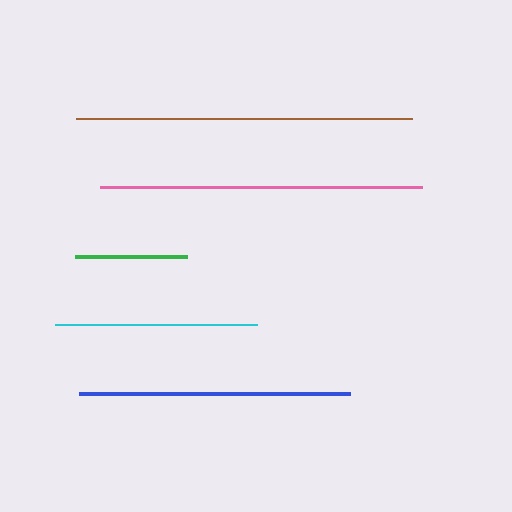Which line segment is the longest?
The brown line is the longest at approximately 336 pixels.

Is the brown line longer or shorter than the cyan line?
The brown line is longer than the cyan line.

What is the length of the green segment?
The green segment is approximately 111 pixels long.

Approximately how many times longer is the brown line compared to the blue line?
The brown line is approximately 1.2 times the length of the blue line.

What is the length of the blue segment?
The blue segment is approximately 271 pixels long.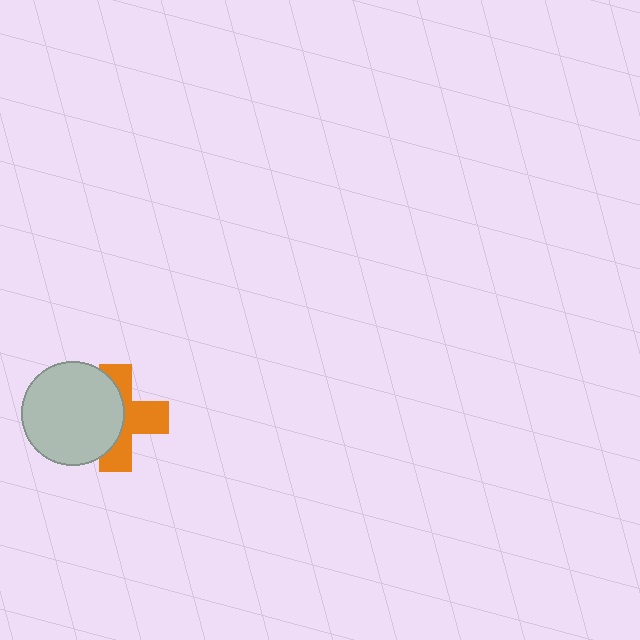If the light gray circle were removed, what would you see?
You would see the complete orange cross.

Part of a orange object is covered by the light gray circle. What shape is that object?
It is a cross.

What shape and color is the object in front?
The object in front is a light gray circle.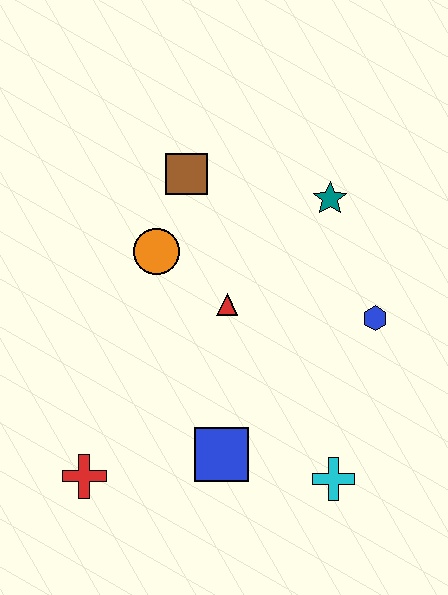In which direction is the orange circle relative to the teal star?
The orange circle is to the left of the teal star.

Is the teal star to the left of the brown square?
No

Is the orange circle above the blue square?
Yes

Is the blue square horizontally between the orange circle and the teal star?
Yes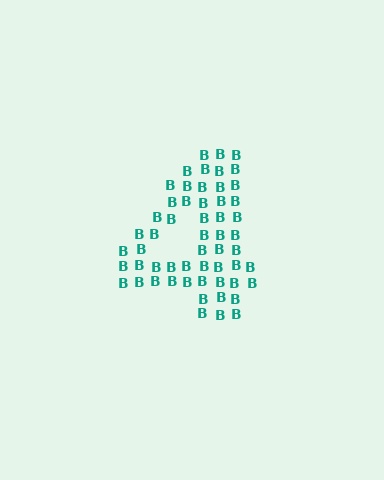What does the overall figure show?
The overall figure shows the digit 4.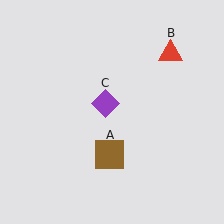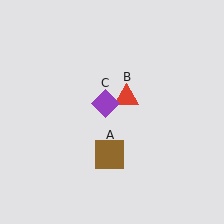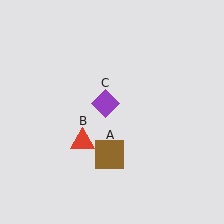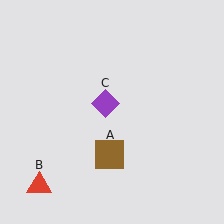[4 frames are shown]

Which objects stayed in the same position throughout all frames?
Brown square (object A) and purple diamond (object C) remained stationary.